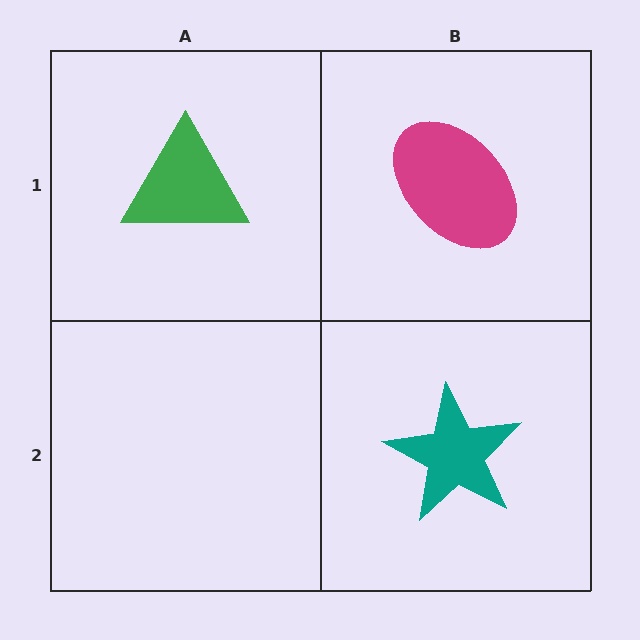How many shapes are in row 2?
1 shape.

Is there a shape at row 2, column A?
No, that cell is empty.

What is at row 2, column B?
A teal star.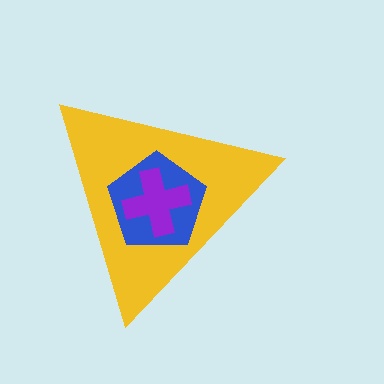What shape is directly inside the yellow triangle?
The blue pentagon.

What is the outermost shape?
The yellow triangle.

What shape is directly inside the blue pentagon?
The purple cross.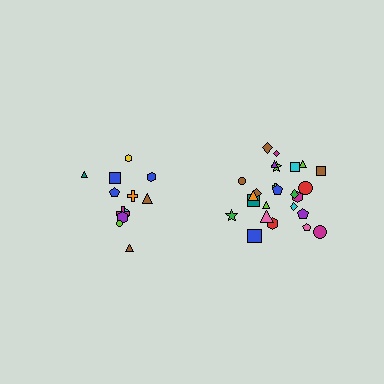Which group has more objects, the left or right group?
The right group.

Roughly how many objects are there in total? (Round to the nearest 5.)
Roughly 35 objects in total.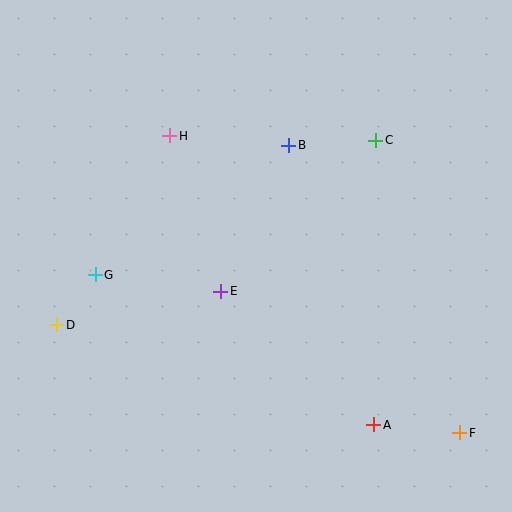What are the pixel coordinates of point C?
Point C is at (376, 140).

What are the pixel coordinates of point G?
Point G is at (95, 275).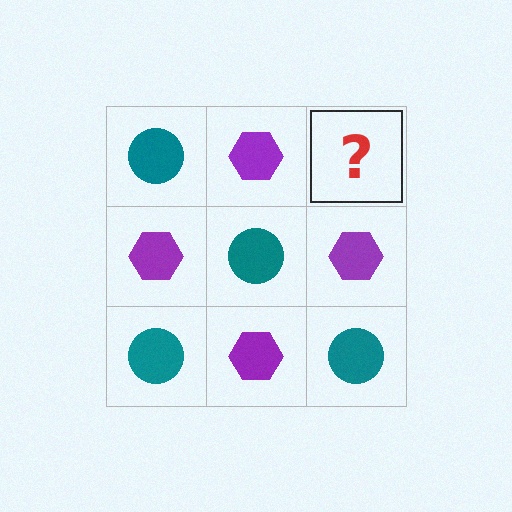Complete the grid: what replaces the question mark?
The question mark should be replaced with a teal circle.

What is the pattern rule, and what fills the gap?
The rule is that it alternates teal circle and purple hexagon in a checkerboard pattern. The gap should be filled with a teal circle.